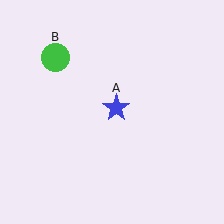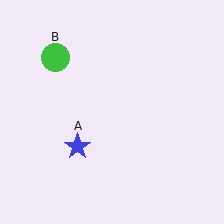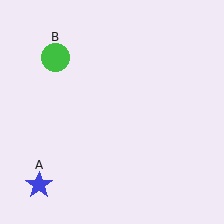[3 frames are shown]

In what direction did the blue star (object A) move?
The blue star (object A) moved down and to the left.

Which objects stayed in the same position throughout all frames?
Green circle (object B) remained stationary.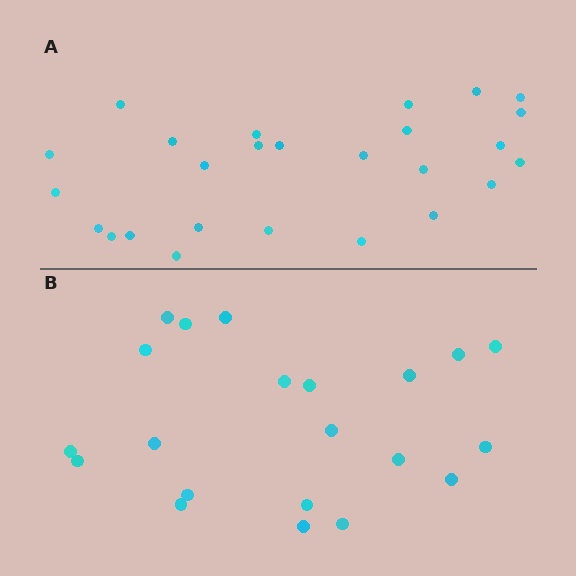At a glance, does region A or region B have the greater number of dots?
Region A (the top region) has more dots.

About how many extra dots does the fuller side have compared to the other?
Region A has about 5 more dots than region B.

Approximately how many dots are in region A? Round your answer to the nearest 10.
About 30 dots. (The exact count is 26, which rounds to 30.)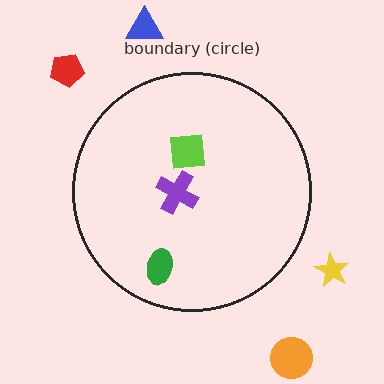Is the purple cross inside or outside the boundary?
Inside.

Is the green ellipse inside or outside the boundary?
Inside.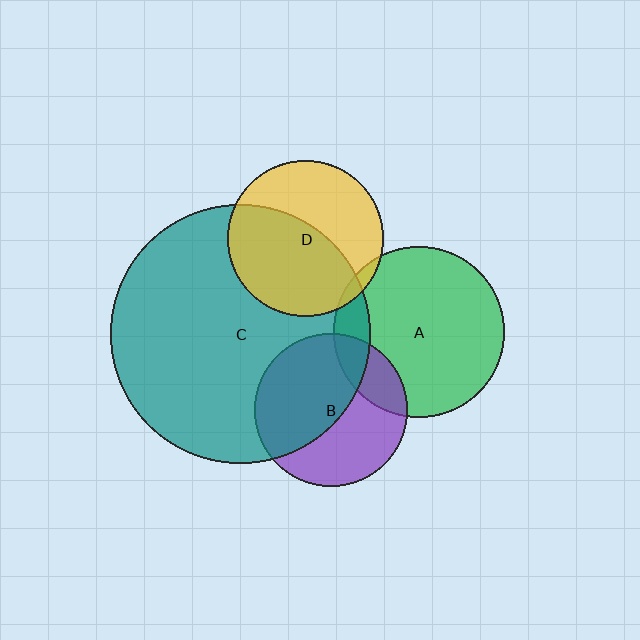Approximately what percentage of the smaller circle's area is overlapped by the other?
Approximately 55%.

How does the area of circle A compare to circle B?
Approximately 1.3 times.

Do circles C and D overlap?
Yes.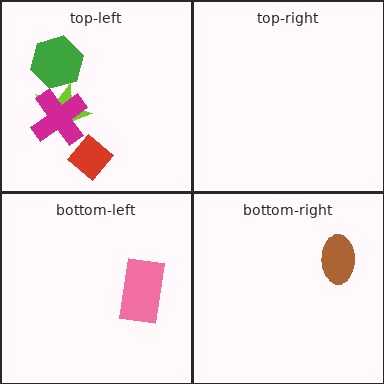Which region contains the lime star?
The top-left region.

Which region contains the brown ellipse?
The bottom-right region.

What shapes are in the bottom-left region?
The pink rectangle.